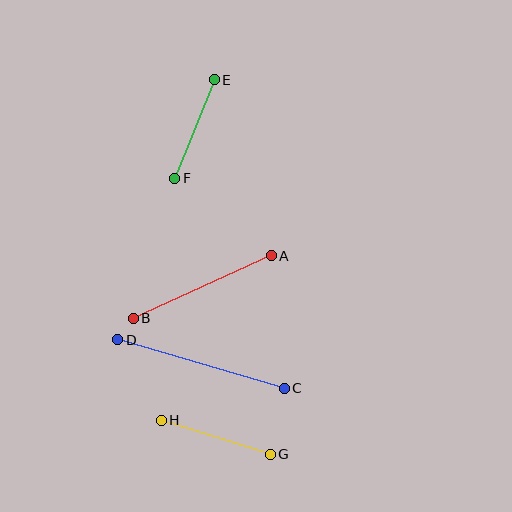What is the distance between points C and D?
The distance is approximately 173 pixels.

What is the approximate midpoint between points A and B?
The midpoint is at approximately (202, 287) pixels.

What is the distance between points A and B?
The distance is approximately 152 pixels.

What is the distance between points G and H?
The distance is approximately 114 pixels.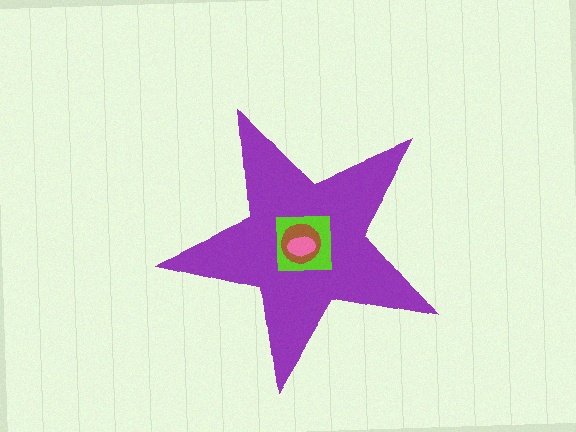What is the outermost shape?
The purple star.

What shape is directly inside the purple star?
The lime square.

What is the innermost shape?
The pink ellipse.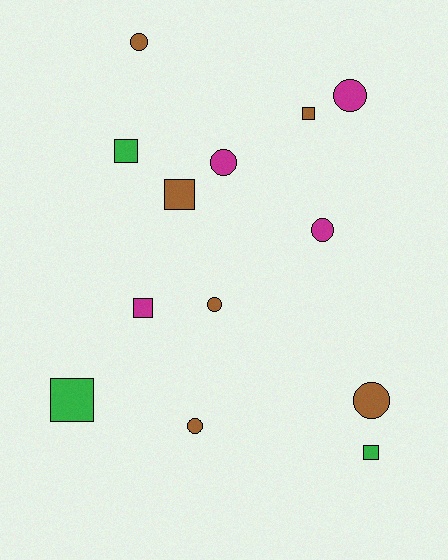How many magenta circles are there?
There are 3 magenta circles.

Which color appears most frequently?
Brown, with 6 objects.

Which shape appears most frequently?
Circle, with 7 objects.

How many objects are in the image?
There are 13 objects.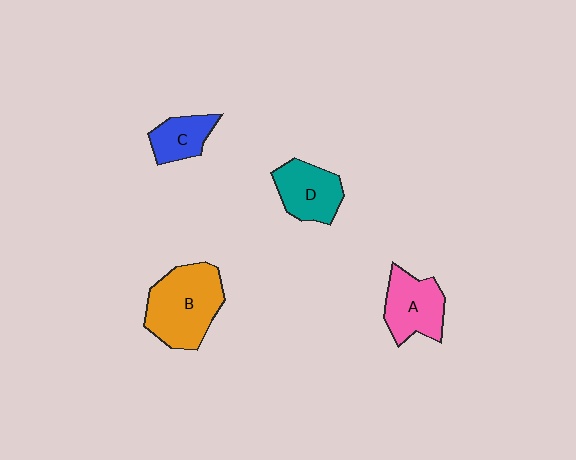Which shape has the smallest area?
Shape C (blue).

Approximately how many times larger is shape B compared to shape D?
Approximately 1.6 times.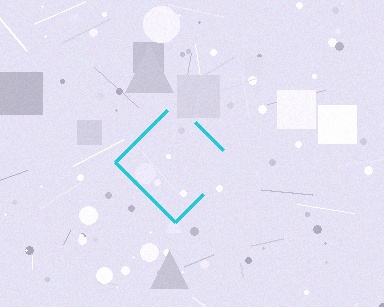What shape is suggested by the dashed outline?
The dashed outline suggests a diamond.